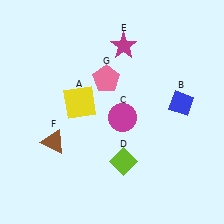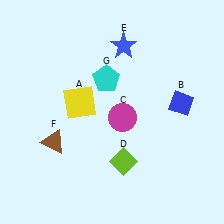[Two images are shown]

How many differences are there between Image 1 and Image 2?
There are 2 differences between the two images.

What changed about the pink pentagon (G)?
In Image 1, G is pink. In Image 2, it changed to cyan.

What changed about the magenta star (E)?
In Image 1, E is magenta. In Image 2, it changed to blue.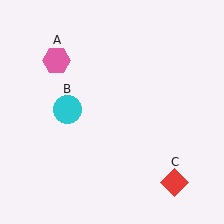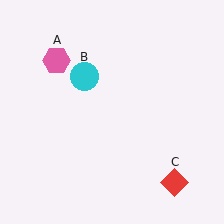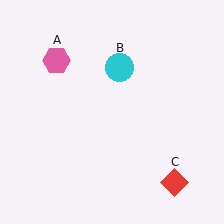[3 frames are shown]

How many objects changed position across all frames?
1 object changed position: cyan circle (object B).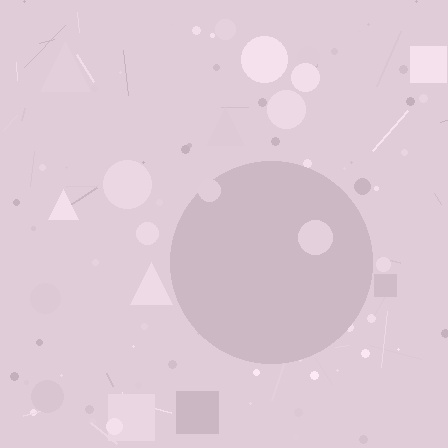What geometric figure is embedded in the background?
A circle is embedded in the background.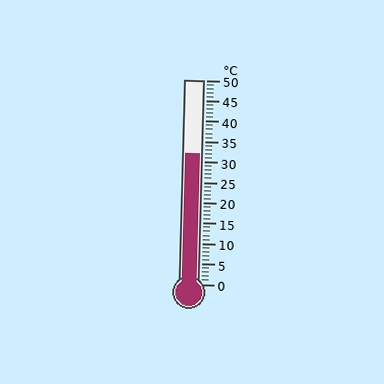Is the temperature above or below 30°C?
The temperature is above 30°C.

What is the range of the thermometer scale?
The thermometer scale ranges from 0°C to 50°C.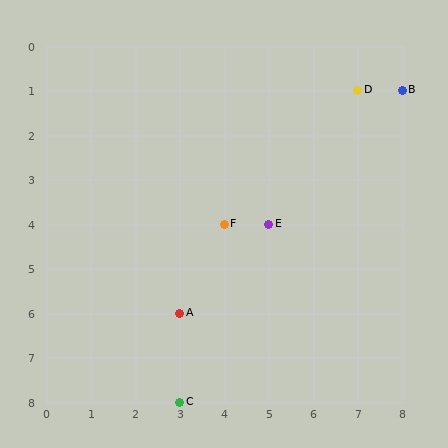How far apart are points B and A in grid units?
Points B and A are 5 columns and 5 rows apart (about 7.1 grid units diagonally).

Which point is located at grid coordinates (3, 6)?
Point A is at (3, 6).